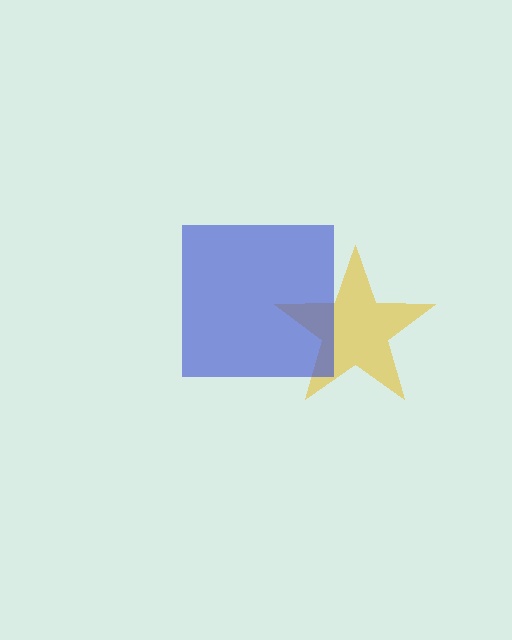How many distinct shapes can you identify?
There are 2 distinct shapes: a yellow star, a blue square.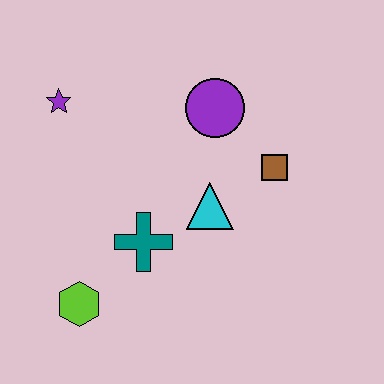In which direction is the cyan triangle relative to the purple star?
The cyan triangle is to the right of the purple star.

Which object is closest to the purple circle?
The brown square is closest to the purple circle.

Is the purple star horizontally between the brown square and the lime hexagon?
No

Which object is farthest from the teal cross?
The purple star is farthest from the teal cross.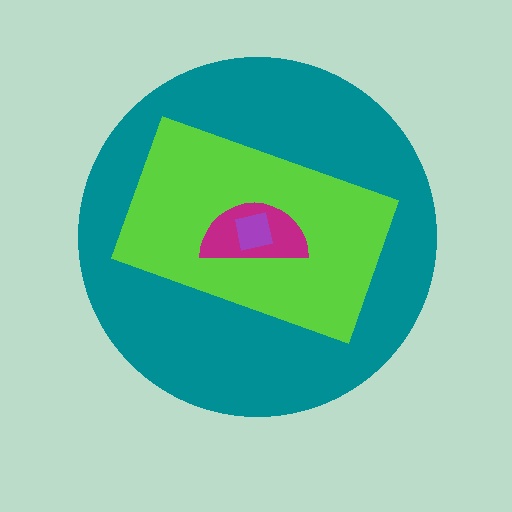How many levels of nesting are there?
4.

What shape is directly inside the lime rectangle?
The magenta semicircle.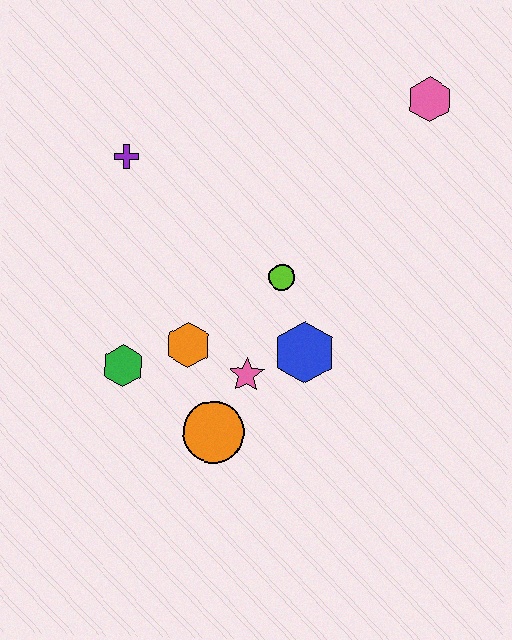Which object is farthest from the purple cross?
The pink hexagon is farthest from the purple cross.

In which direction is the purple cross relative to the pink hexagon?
The purple cross is to the left of the pink hexagon.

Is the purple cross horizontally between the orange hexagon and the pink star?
No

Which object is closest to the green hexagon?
The orange hexagon is closest to the green hexagon.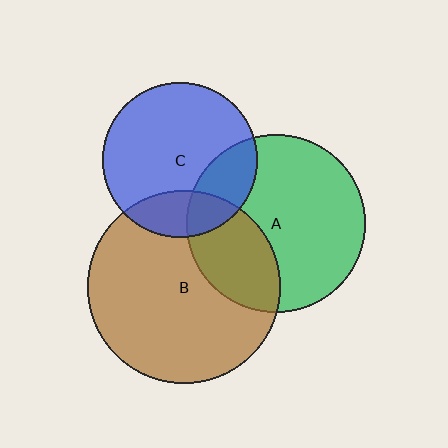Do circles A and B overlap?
Yes.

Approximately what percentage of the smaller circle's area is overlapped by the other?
Approximately 30%.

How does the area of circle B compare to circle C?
Approximately 1.6 times.